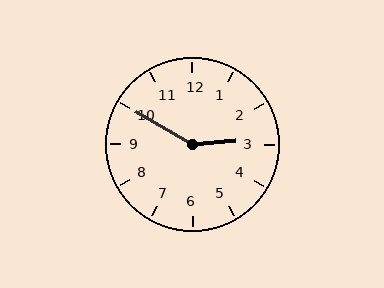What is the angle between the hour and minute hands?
Approximately 145 degrees.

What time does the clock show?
2:50.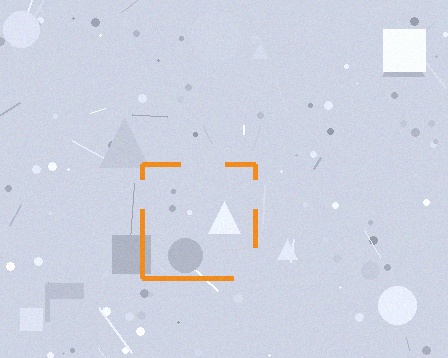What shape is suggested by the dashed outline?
The dashed outline suggests a square.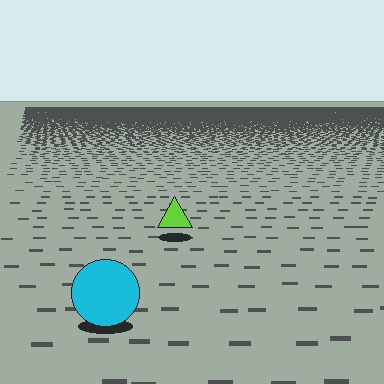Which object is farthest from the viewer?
The lime triangle is farthest from the viewer. It appears smaller and the ground texture around it is denser.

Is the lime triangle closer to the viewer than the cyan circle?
No. The cyan circle is closer — you can tell from the texture gradient: the ground texture is coarser near it.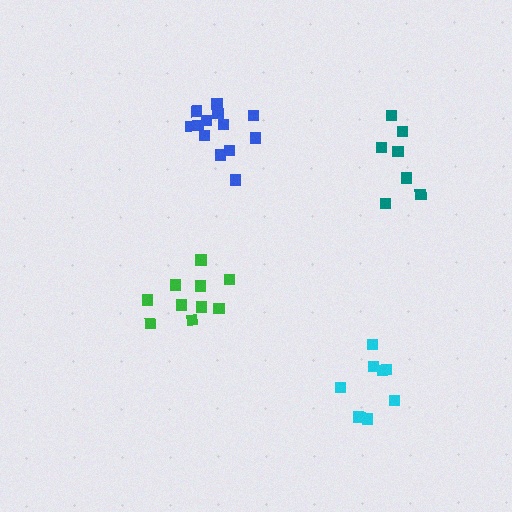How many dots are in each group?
Group 1: 10 dots, Group 2: 7 dots, Group 3: 13 dots, Group 4: 9 dots (39 total).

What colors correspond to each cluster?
The clusters are colored: green, teal, blue, cyan.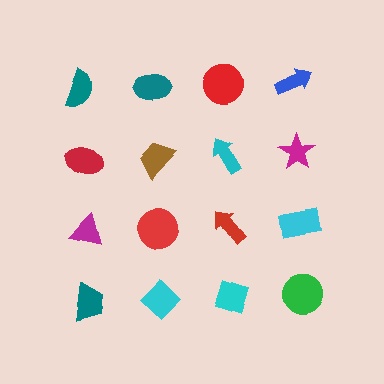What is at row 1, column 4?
A blue arrow.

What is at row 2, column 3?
A cyan arrow.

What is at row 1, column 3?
A red circle.